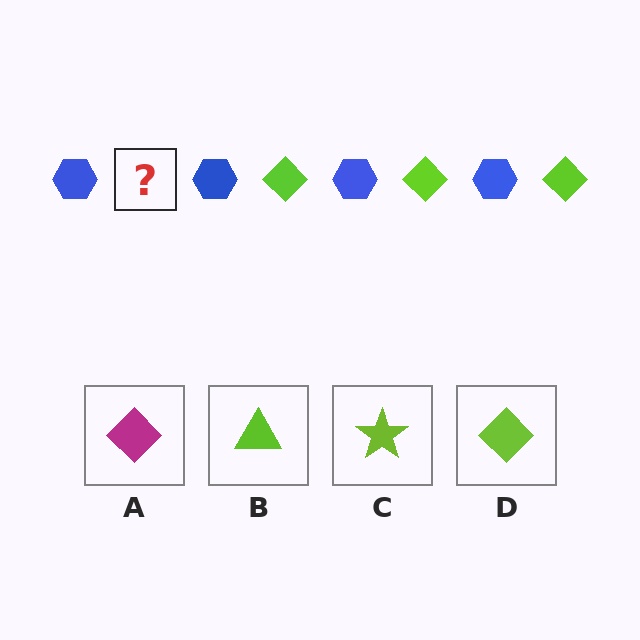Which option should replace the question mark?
Option D.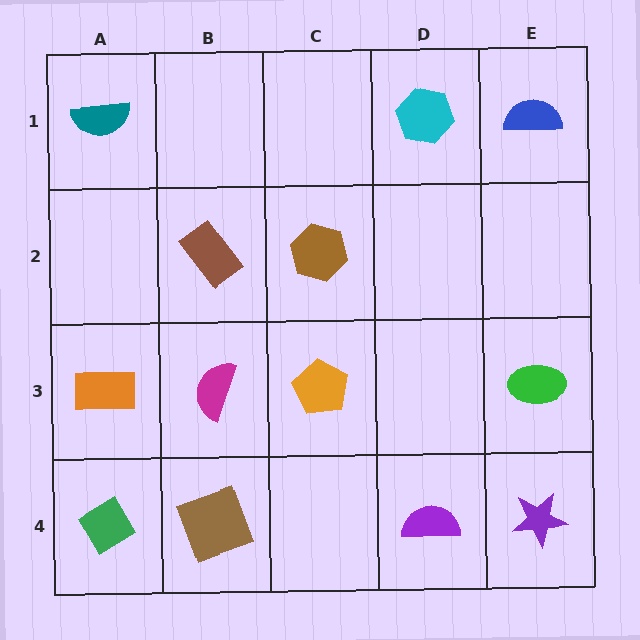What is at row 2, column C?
A brown hexagon.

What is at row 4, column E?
A purple star.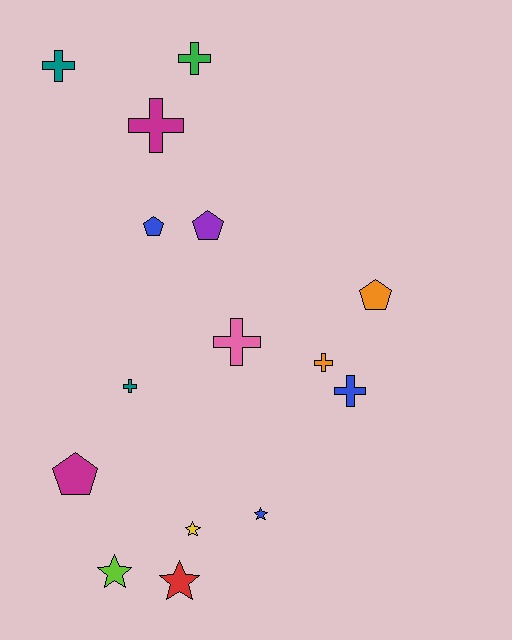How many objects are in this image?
There are 15 objects.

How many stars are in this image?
There are 4 stars.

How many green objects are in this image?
There is 1 green object.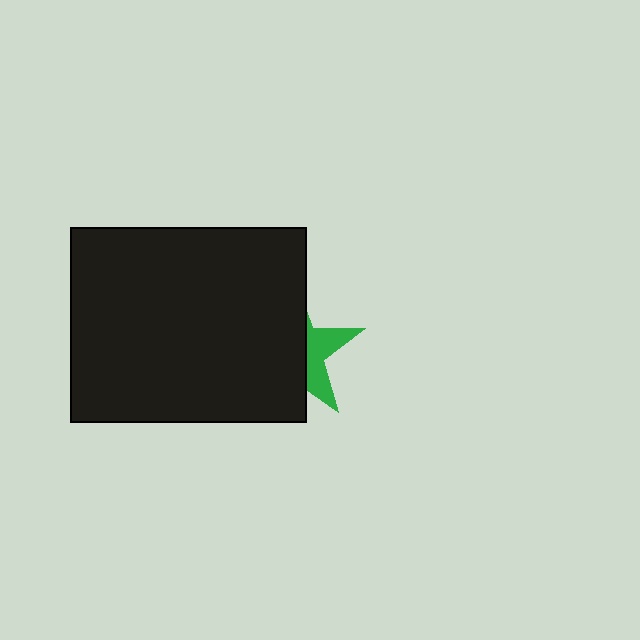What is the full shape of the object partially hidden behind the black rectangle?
The partially hidden object is a green star.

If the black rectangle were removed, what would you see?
You would see the complete green star.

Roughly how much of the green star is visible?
A small part of it is visible (roughly 33%).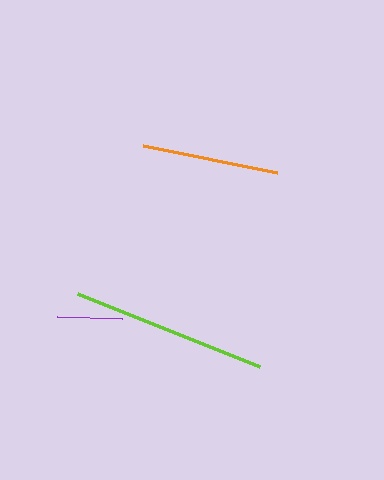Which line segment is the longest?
The lime line is the longest at approximately 196 pixels.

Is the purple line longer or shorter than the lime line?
The lime line is longer than the purple line.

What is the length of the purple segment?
The purple segment is approximately 65 pixels long.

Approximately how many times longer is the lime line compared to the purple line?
The lime line is approximately 3.0 times the length of the purple line.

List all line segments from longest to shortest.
From longest to shortest: lime, orange, purple.